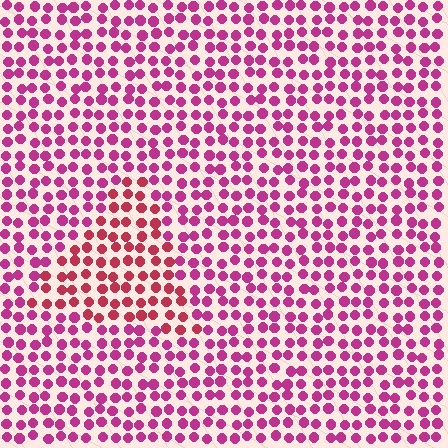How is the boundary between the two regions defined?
The boundary is defined purely by a slight shift in hue (about 27 degrees). Spacing, size, and orientation are identical on both sides.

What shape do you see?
I see a triangle.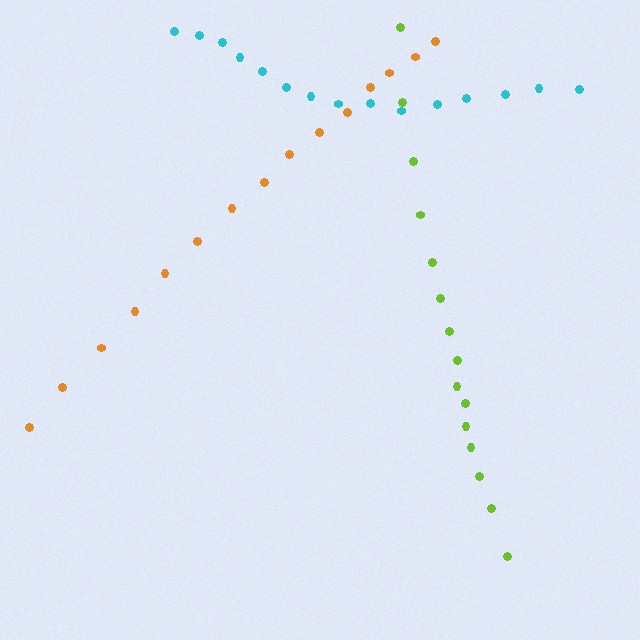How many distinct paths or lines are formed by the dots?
There are 3 distinct paths.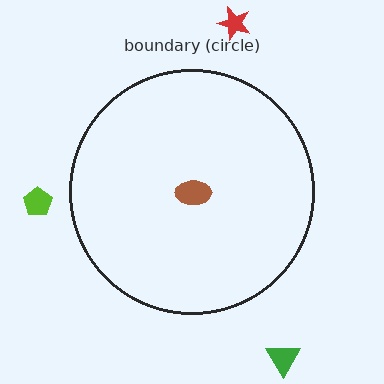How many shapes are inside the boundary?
1 inside, 3 outside.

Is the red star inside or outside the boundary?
Outside.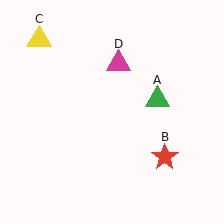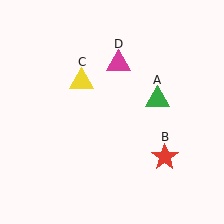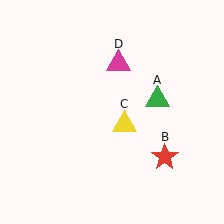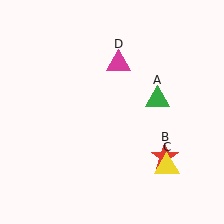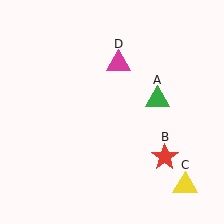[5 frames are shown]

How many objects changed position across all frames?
1 object changed position: yellow triangle (object C).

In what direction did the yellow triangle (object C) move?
The yellow triangle (object C) moved down and to the right.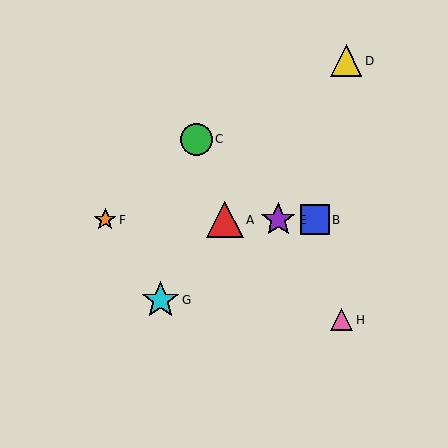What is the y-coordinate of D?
Object D is at y≈61.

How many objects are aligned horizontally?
4 objects (A, B, E, F) are aligned horizontally.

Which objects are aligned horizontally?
Objects A, B, E, F are aligned horizontally.